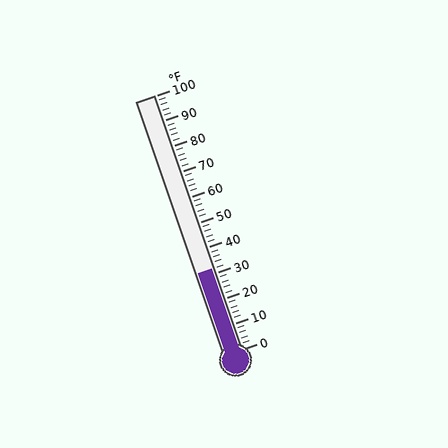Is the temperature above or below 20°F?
The temperature is above 20°F.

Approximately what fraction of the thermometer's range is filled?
The thermometer is filled to approximately 30% of its range.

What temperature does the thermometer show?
The thermometer shows approximately 32°F.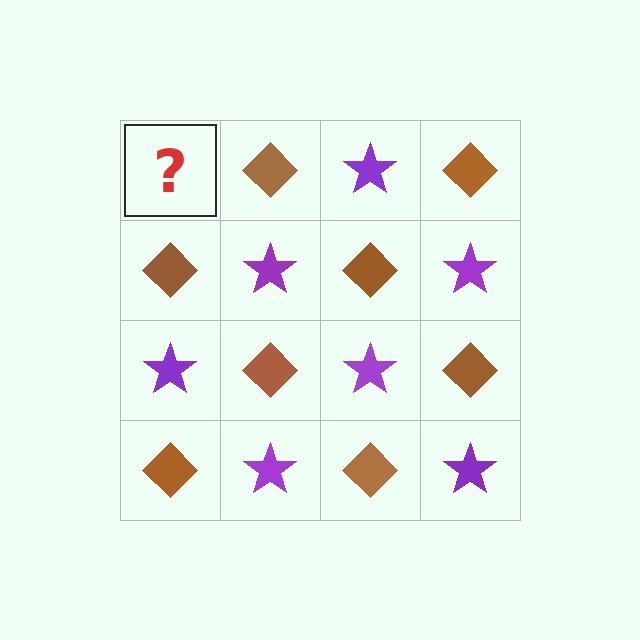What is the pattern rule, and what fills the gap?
The rule is that it alternates purple star and brown diamond in a checkerboard pattern. The gap should be filled with a purple star.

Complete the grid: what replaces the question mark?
The question mark should be replaced with a purple star.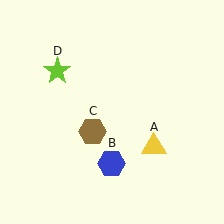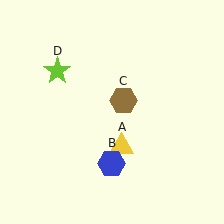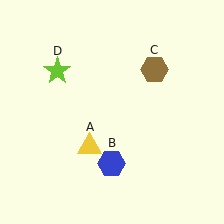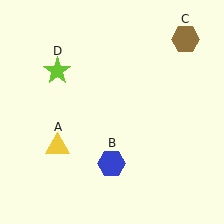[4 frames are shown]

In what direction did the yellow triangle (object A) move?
The yellow triangle (object A) moved left.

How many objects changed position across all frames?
2 objects changed position: yellow triangle (object A), brown hexagon (object C).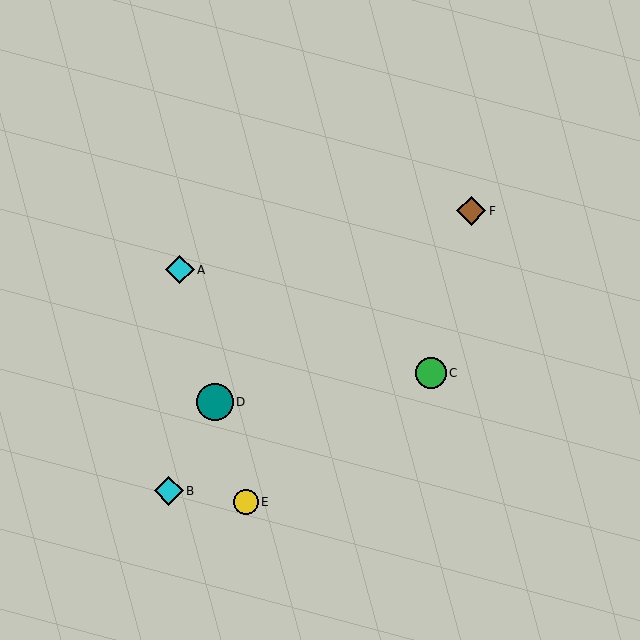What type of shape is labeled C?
Shape C is a green circle.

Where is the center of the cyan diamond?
The center of the cyan diamond is at (169, 491).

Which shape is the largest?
The teal circle (labeled D) is the largest.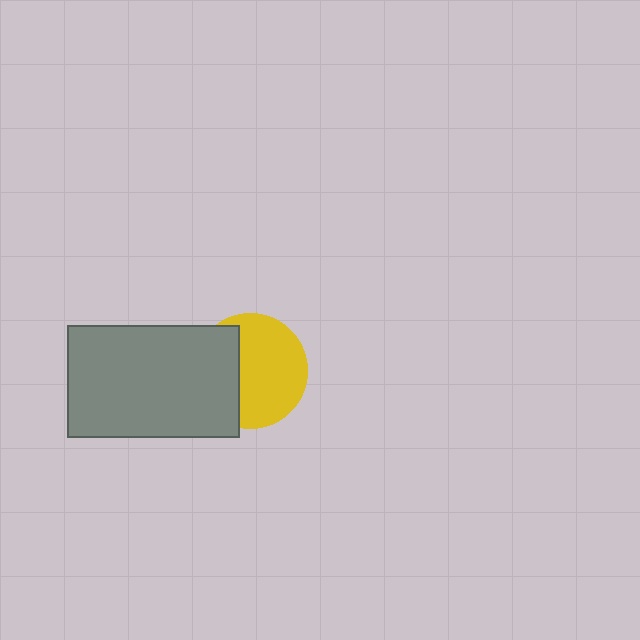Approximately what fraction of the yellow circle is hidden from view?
Roughly 36% of the yellow circle is hidden behind the gray rectangle.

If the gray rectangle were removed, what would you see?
You would see the complete yellow circle.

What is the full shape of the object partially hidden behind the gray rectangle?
The partially hidden object is a yellow circle.